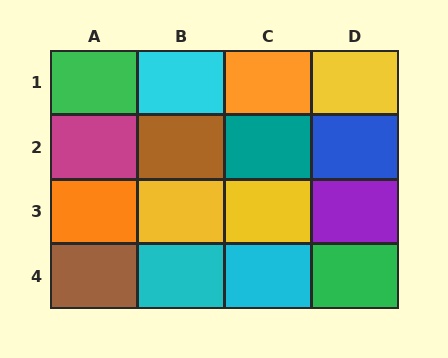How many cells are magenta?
1 cell is magenta.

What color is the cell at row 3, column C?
Yellow.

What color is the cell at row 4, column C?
Cyan.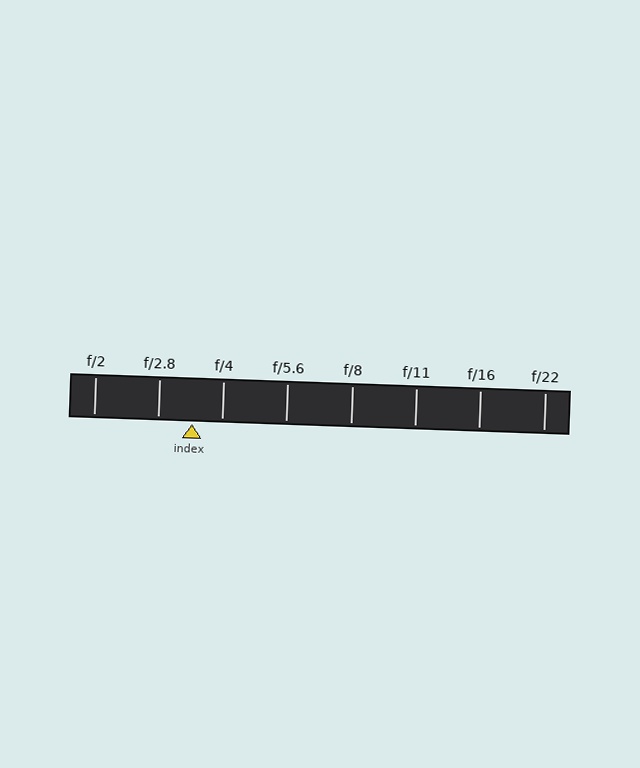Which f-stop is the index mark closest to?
The index mark is closest to f/4.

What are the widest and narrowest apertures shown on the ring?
The widest aperture shown is f/2 and the narrowest is f/22.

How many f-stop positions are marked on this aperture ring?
There are 8 f-stop positions marked.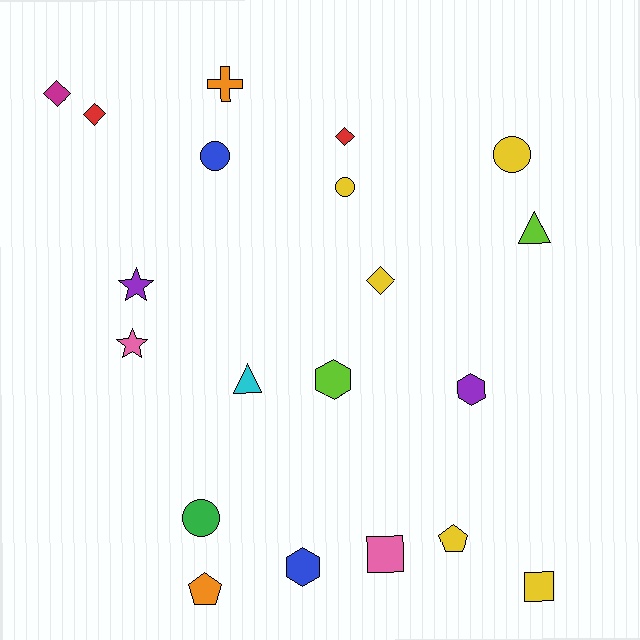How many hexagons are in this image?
There are 3 hexagons.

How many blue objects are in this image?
There are 2 blue objects.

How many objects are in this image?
There are 20 objects.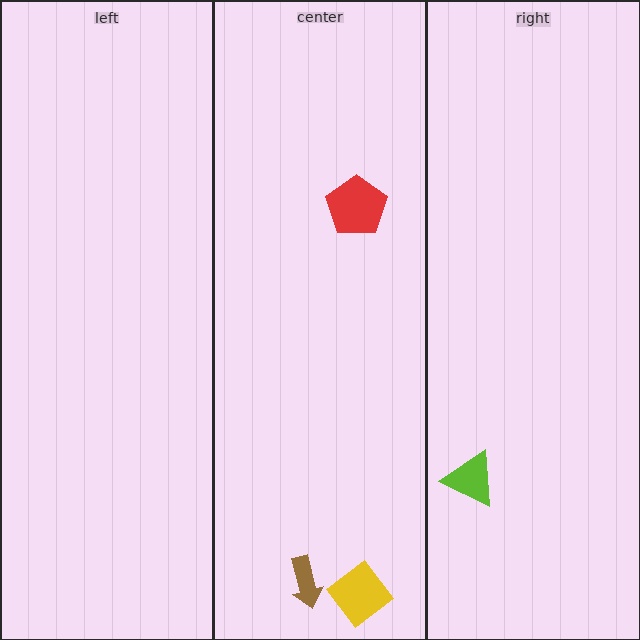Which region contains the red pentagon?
The center region.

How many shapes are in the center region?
3.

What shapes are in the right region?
The lime triangle.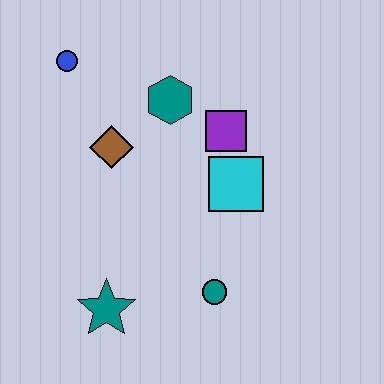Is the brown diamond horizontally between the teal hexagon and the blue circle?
Yes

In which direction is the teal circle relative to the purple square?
The teal circle is below the purple square.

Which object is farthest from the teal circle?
The blue circle is farthest from the teal circle.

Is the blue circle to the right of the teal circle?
No